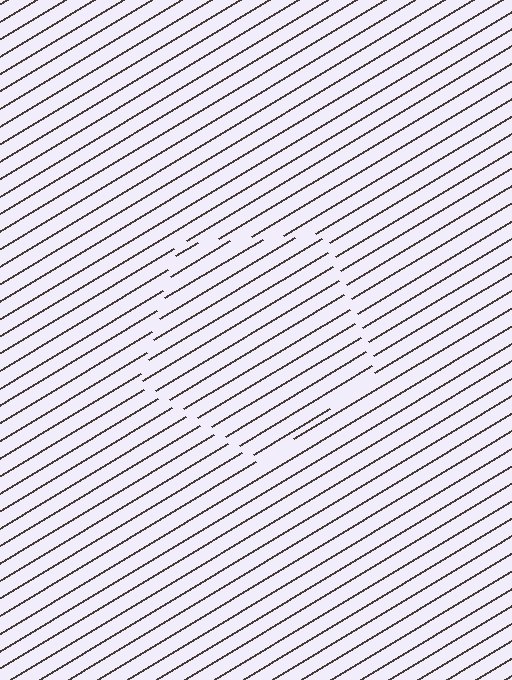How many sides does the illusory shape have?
5 sides — the line-ends trace a pentagon.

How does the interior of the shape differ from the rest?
The interior of the shape contains the same grating, shifted by half a period — the contour is defined by the phase discontinuity where line-ends from the inner and outer gratings abut.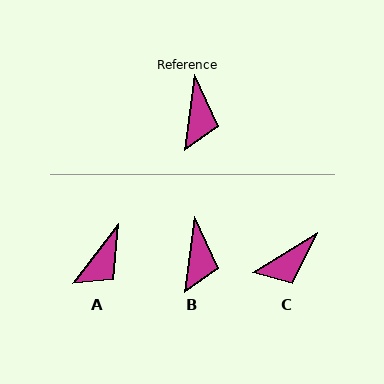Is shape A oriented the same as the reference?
No, it is off by about 30 degrees.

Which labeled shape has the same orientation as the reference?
B.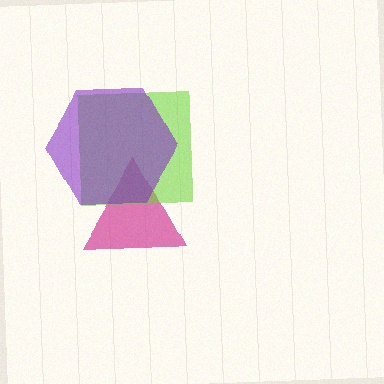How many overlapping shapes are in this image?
There are 3 overlapping shapes in the image.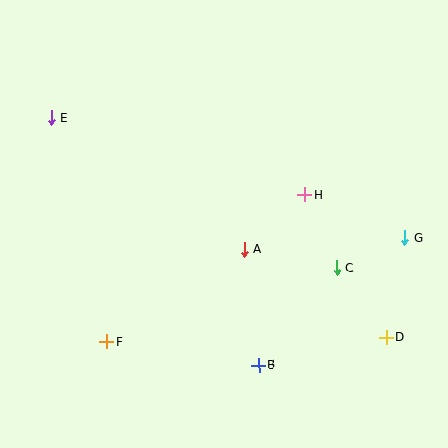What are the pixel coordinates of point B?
Point B is at (259, 365).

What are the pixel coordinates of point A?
Point A is at (245, 249).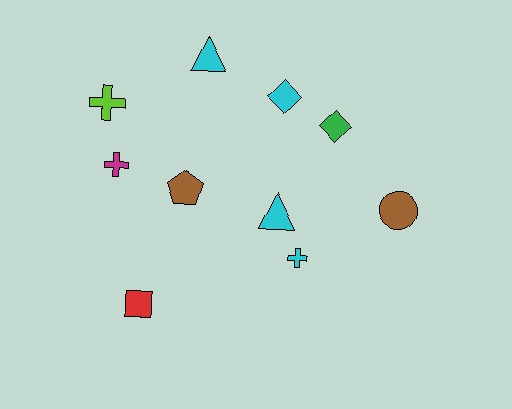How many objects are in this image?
There are 10 objects.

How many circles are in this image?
There is 1 circle.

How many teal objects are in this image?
There are no teal objects.